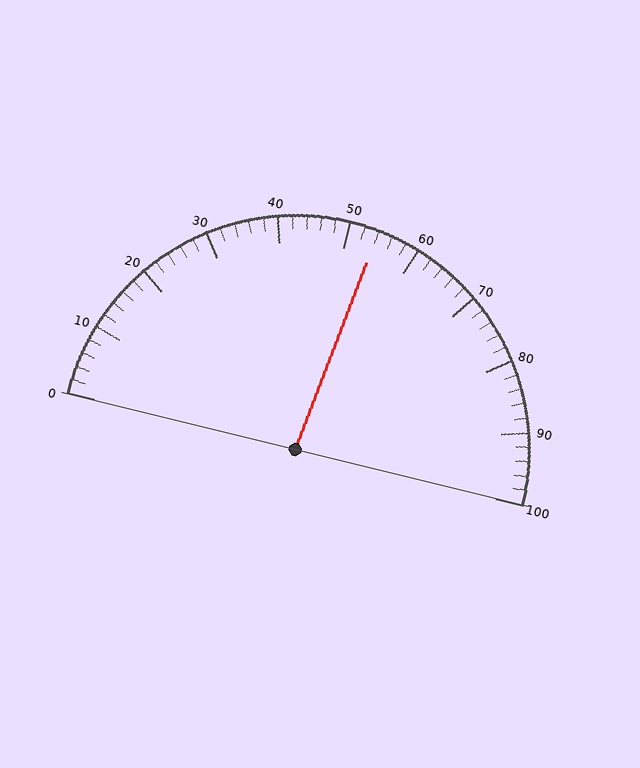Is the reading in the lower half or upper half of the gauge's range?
The reading is in the upper half of the range (0 to 100).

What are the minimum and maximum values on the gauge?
The gauge ranges from 0 to 100.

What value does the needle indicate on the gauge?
The needle indicates approximately 54.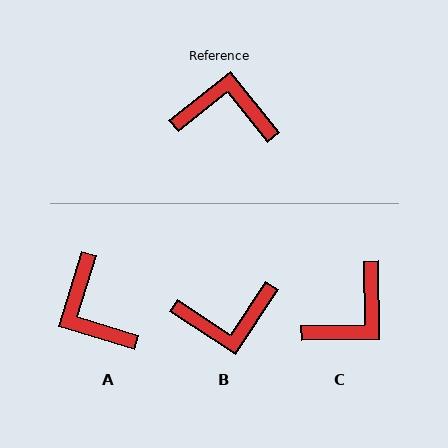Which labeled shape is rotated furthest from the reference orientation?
B, about 162 degrees away.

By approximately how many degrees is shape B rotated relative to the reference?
Approximately 162 degrees clockwise.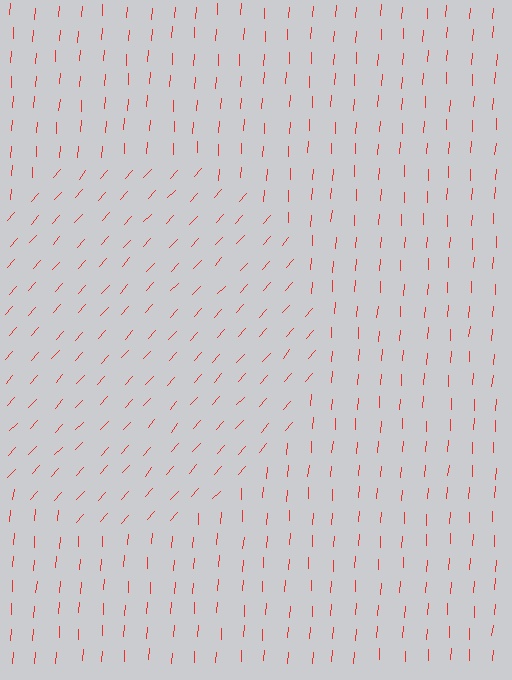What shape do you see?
I see a circle.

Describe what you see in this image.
The image is filled with small red line segments. A circle region in the image has lines oriented differently from the surrounding lines, creating a visible texture boundary.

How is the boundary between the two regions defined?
The boundary is defined purely by a change in line orientation (approximately 38 degrees difference). All lines are the same color and thickness.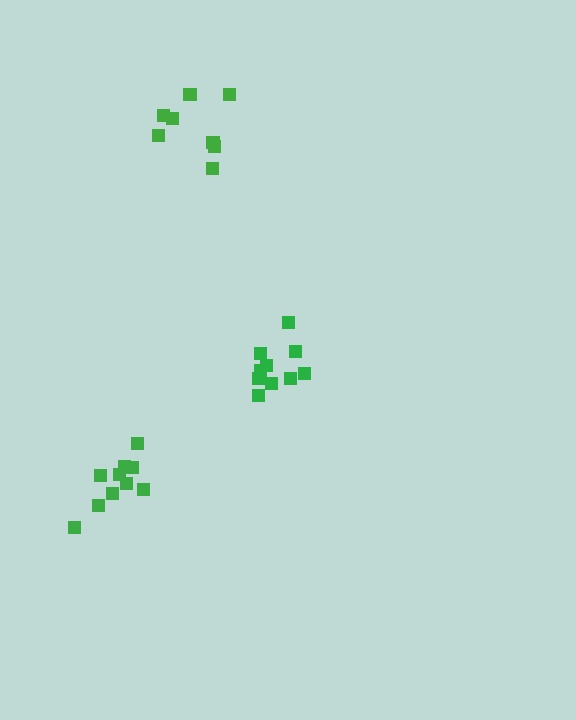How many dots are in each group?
Group 1: 10 dots, Group 2: 8 dots, Group 3: 10 dots (28 total).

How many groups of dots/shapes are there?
There are 3 groups.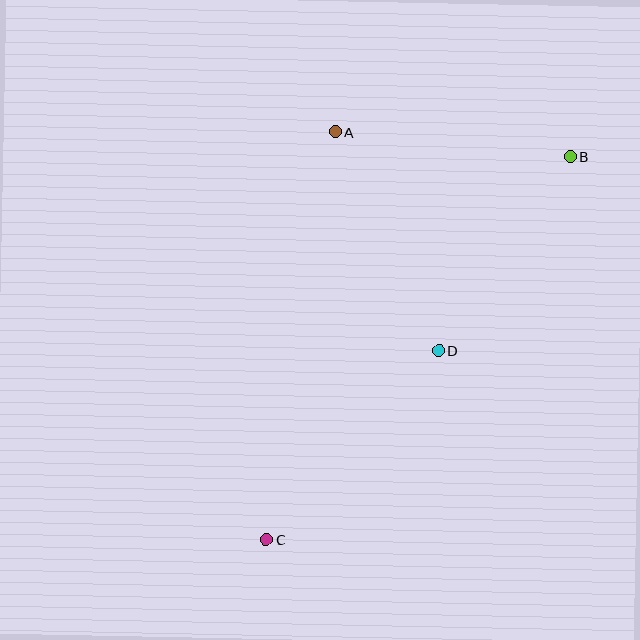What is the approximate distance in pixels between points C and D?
The distance between C and D is approximately 256 pixels.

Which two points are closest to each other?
Points B and D are closest to each other.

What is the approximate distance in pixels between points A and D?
The distance between A and D is approximately 242 pixels.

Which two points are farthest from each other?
Points B and C are farthest from each other.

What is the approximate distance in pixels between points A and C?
The distance between A and C is approximately 413 pixels.